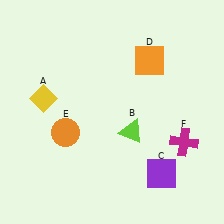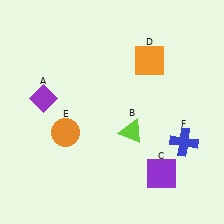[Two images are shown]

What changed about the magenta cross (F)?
In Image 1, F is magenta. In Image 2, it changed to blue.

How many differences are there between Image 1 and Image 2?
There are 2 differences between the two images.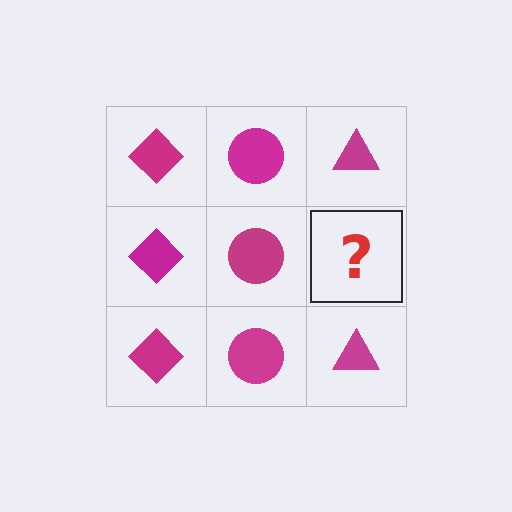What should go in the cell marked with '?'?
The missing cell should contain a magenta triangle.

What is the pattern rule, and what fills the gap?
The rule is that each column has a consistent shape. The gap should be filled with a magenta triangle.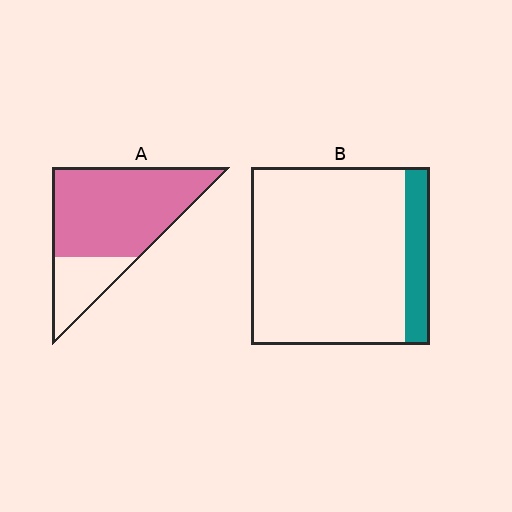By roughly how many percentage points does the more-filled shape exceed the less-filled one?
By roughly 60 percentage points (A over B).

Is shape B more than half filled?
No.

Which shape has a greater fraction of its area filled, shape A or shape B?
Shape A.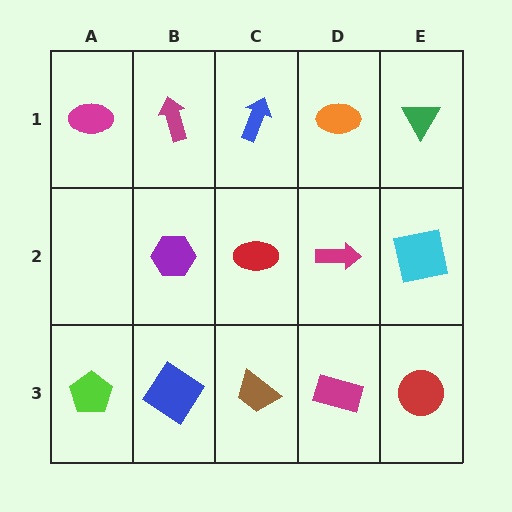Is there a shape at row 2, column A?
No, that cell is empty.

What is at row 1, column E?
A green triangle.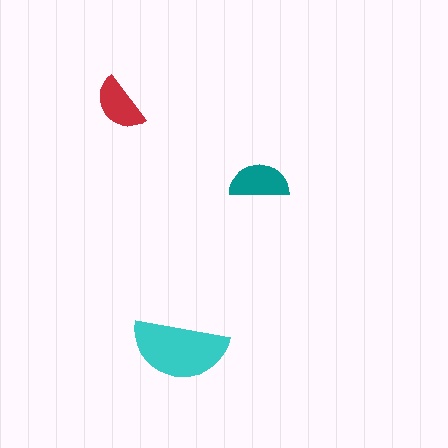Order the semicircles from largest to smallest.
the cyan one, the teal one, the red one.